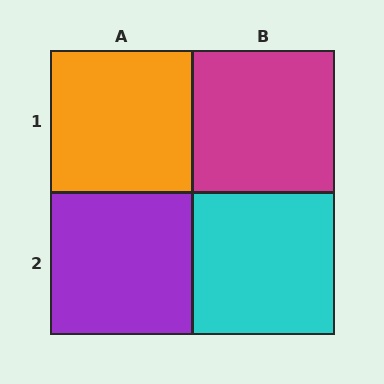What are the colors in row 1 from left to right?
Orange, magenta.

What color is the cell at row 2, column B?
Cyan.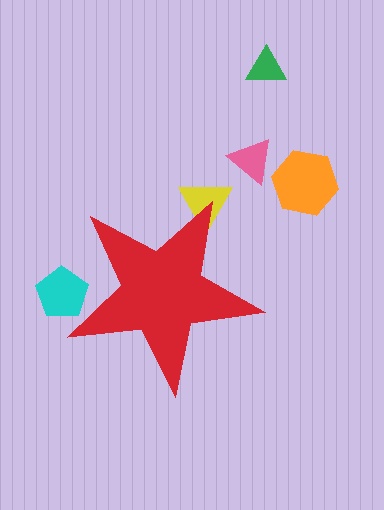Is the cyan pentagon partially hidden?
Yes, the cyan pentagon is partially hidden behind the red star.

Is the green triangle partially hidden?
No, the green triangle is fully visible.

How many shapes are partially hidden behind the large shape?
2 shapes are partially hidden.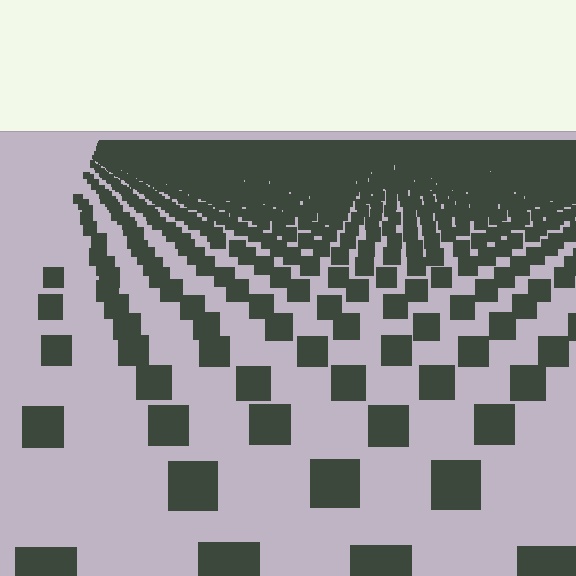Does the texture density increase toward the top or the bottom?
Density increases toward the top.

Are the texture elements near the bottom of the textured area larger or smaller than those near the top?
Larger. Near the bottom, elements are closer to the viewer and appear at a bigger on-screen size.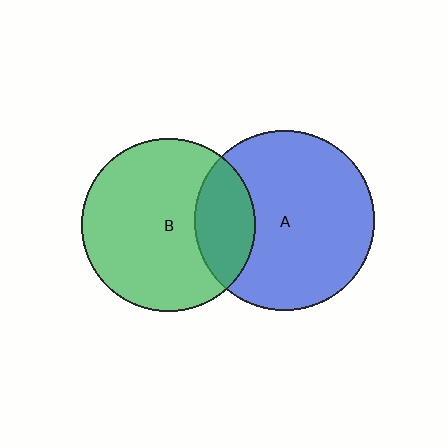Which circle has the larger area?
Circle A (blue).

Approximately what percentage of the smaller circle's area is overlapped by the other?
Approximately 25%.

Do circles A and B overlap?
Yes.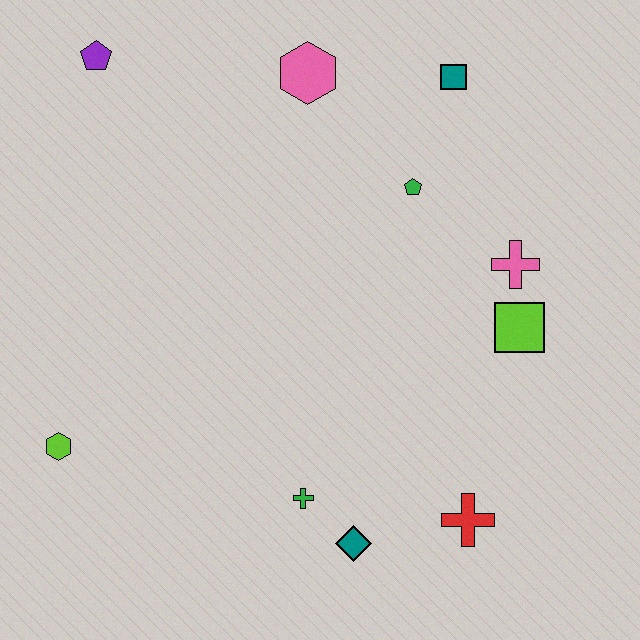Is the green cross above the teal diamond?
Yes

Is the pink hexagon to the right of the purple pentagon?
Yes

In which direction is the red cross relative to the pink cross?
The red cross is below the pink cross.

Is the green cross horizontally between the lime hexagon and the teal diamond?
Yes